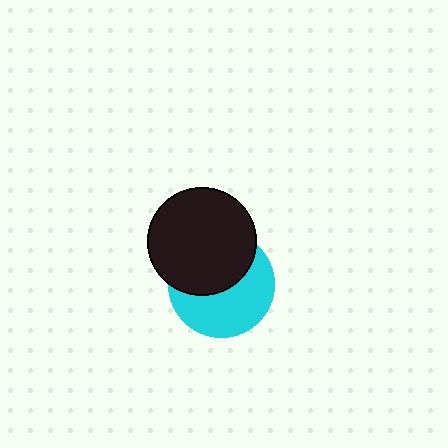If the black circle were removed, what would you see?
You would see the complete cyan circle.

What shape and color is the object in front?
The object in front is a black circle.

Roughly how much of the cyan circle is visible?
About half of it is visible (roughly 53%).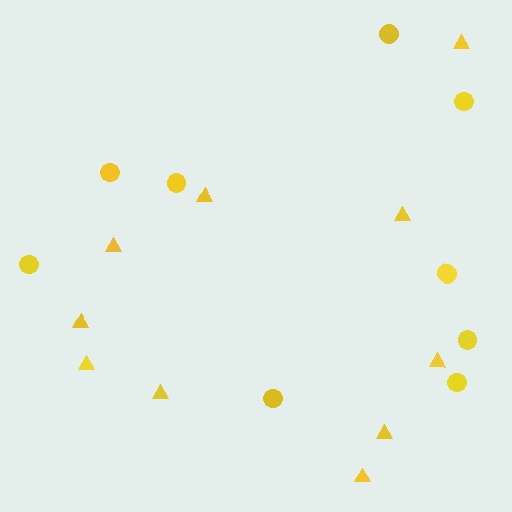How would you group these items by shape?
There are 2 groups: one group of circles (9) and one group of triangles (10).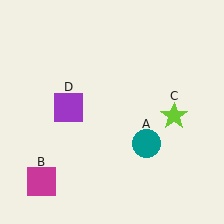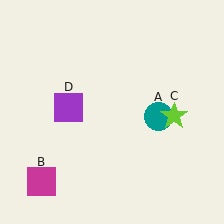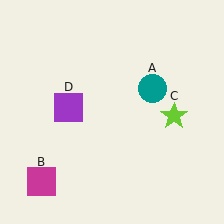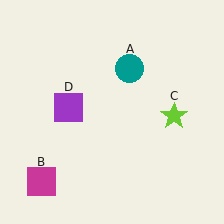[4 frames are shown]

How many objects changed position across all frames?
1 object changed position: teal circle (object A).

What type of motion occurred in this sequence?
The teal circle (object A) rotated counterclockwise around the center of the scene.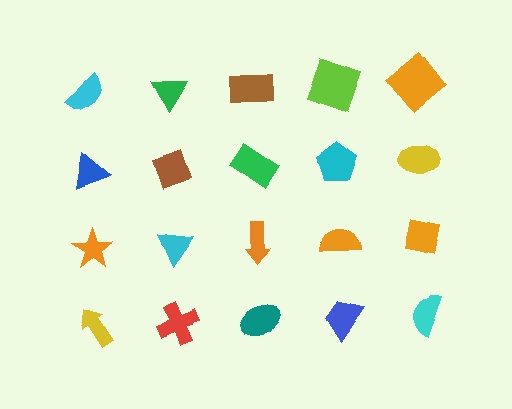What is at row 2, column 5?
A yellow ellipse.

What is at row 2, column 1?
A blue triangle.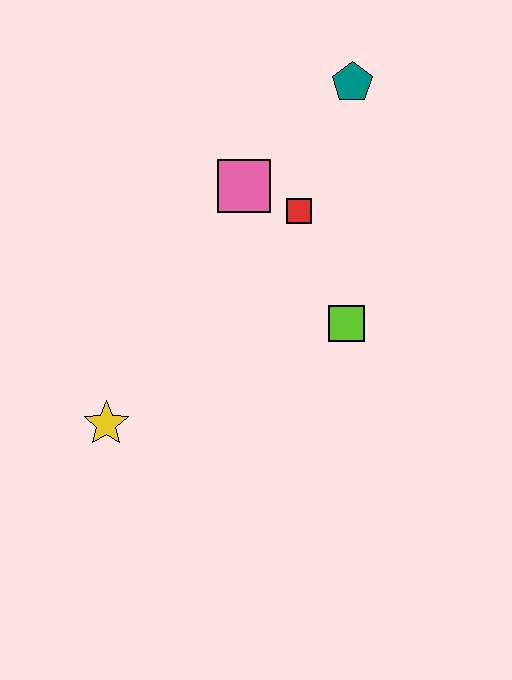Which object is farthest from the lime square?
The yellow star is farthest from the lime square.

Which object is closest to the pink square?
The red square is closest to the pink square.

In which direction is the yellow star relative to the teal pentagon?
The yellow star is below the teal pentagon.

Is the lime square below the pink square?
Yes